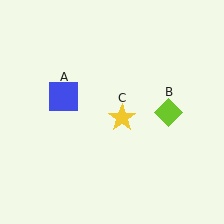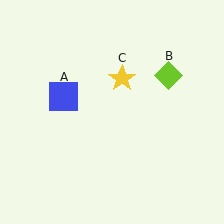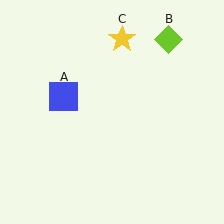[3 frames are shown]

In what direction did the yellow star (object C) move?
The yellow star (object C) moved up.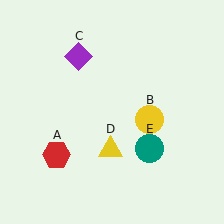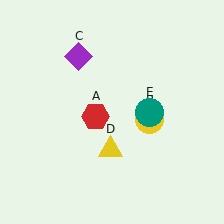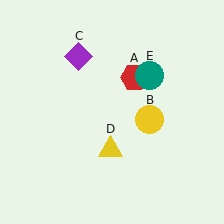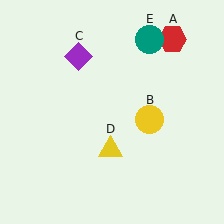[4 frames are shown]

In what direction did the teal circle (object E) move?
The teal circle (object E) moved up.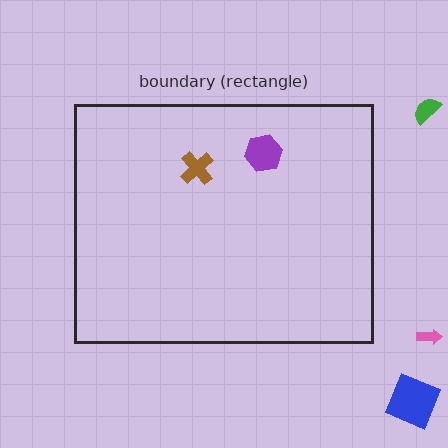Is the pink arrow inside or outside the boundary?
Outside.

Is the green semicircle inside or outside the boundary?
Outside.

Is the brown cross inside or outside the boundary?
Inside.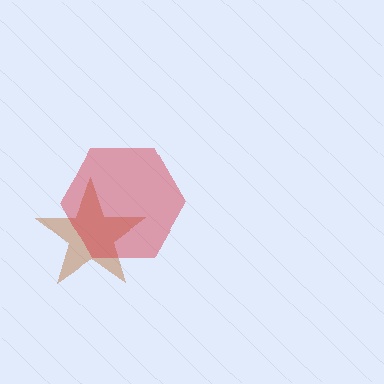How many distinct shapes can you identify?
There are 2 distinct shapes: a brown star, a red hexagon.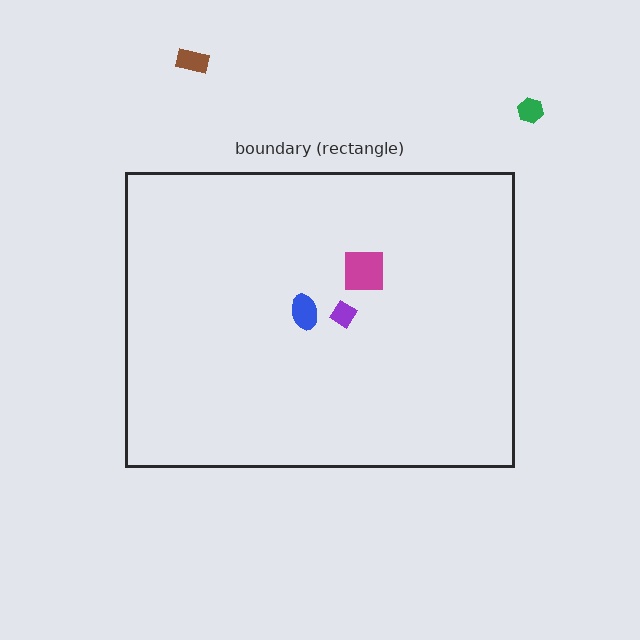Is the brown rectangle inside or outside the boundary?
Outside.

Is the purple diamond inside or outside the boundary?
Inside.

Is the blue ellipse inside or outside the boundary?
Inside.